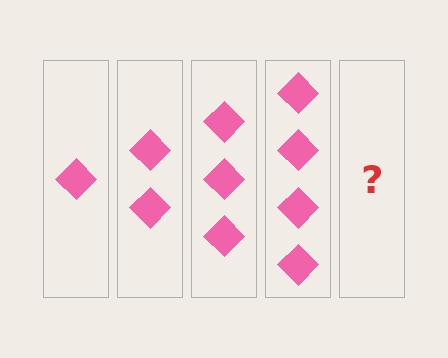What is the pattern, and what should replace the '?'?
The pattern is that each step adds one more diamond. The '?' should be 5 diamonds.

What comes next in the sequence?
The next element should be 5 diamonds.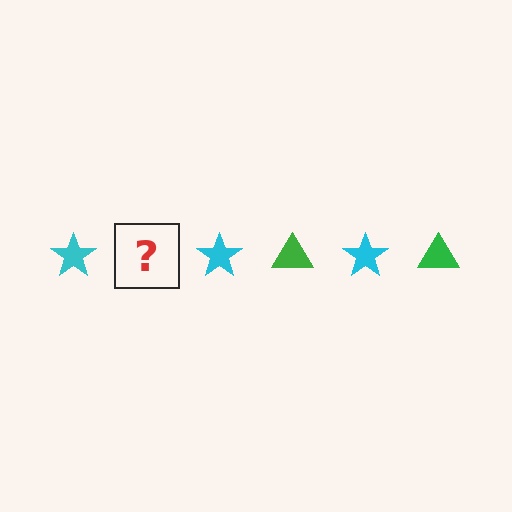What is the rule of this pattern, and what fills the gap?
The rule is that the pattern alternates between cyan star and green triangle. The gap should be filled with a green triangle.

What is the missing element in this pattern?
The missing element is a green triangle.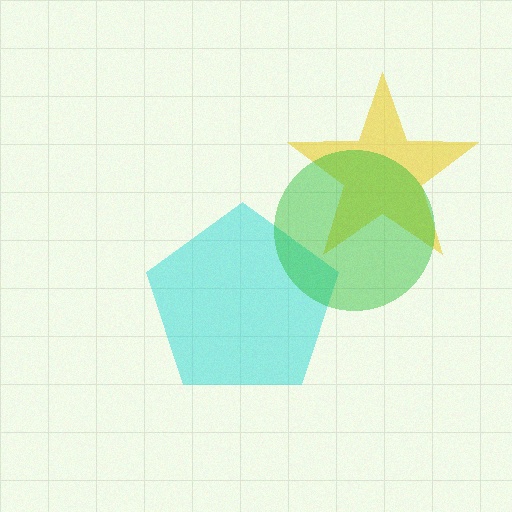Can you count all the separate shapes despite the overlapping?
Yes, there are 3 separate shapes.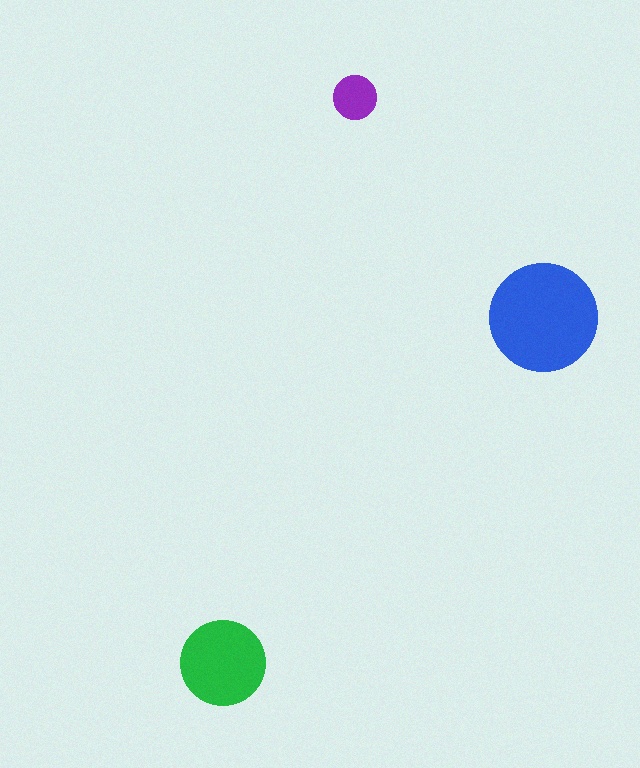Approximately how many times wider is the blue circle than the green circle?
About 1.5 times wider.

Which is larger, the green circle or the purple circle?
The green one.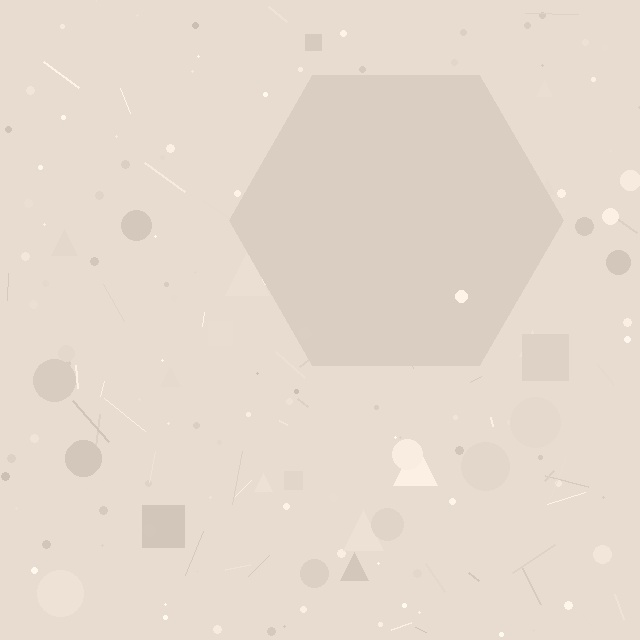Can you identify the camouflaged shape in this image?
The camouflaged shape is a hexagon.